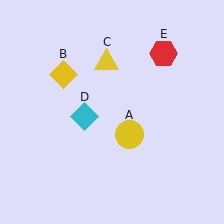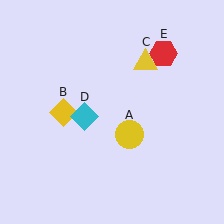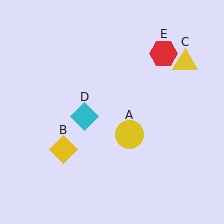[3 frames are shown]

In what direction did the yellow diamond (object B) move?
The yellow diamond (object B) moved down.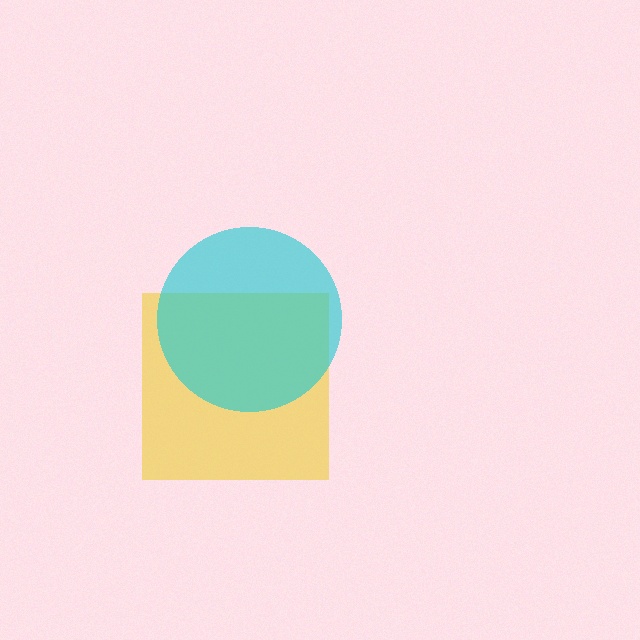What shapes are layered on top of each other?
The layered shapes are: a yellow square, a cyan circle.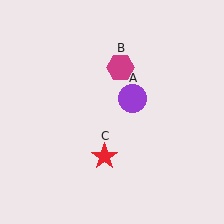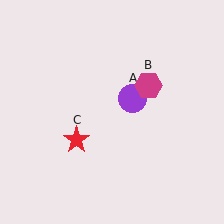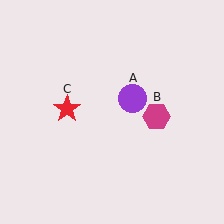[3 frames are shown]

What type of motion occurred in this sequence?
The magenta hexagon (object B), red star (object C) rotated clockwise around the center of the scene.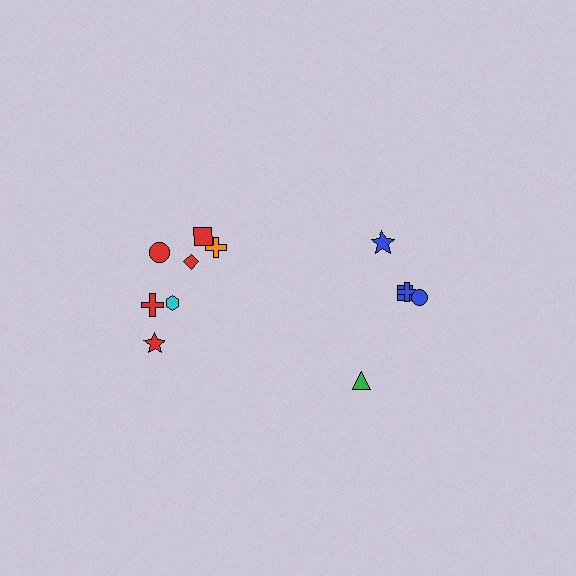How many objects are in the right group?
There are 5 objects.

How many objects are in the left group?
There are 7 objects.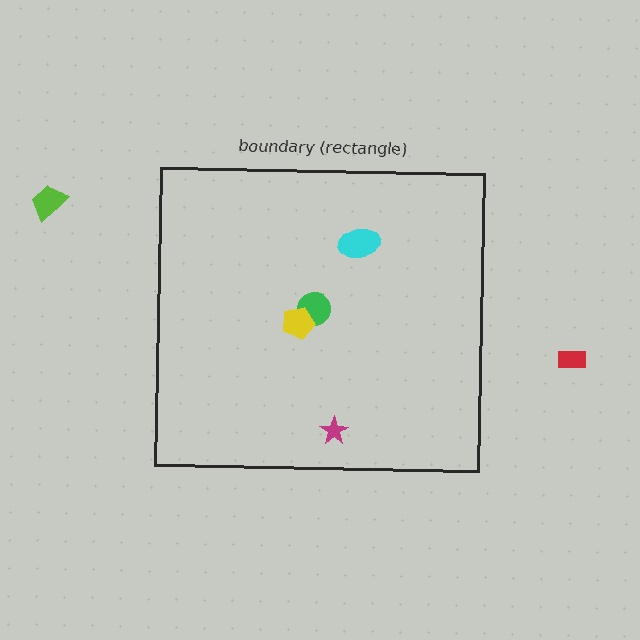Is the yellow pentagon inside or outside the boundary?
Inside.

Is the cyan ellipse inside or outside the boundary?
Inside.